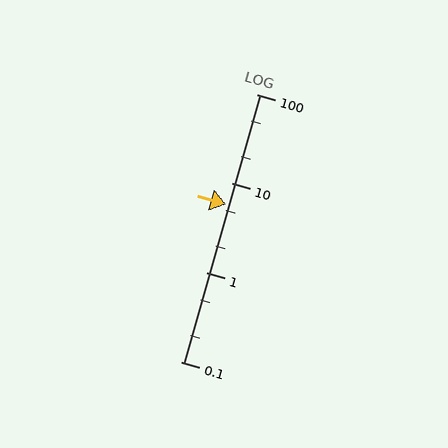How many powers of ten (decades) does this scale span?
The scale spans 3 decades, from 0.1 to 100.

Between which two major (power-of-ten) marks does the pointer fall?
The pointer is between 1 and 10.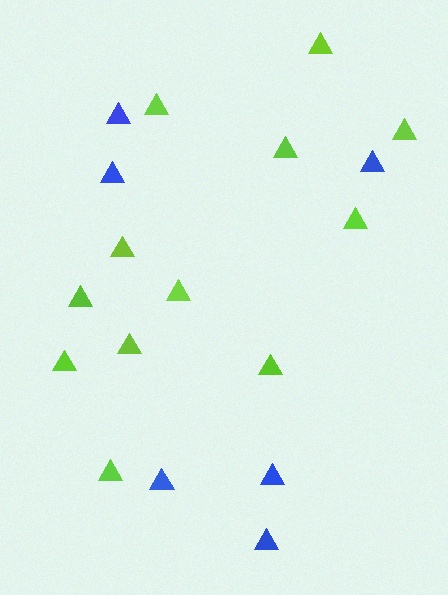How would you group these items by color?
There are 2 groups: one group of blue triangles (6) and one group of lime triangles (12).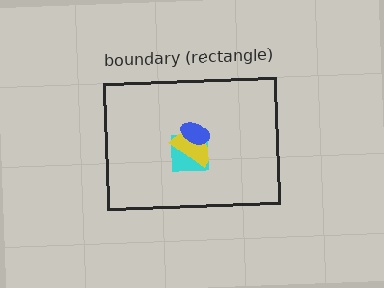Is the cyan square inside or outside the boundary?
Inside.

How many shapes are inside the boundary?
3 inside, 0 outside.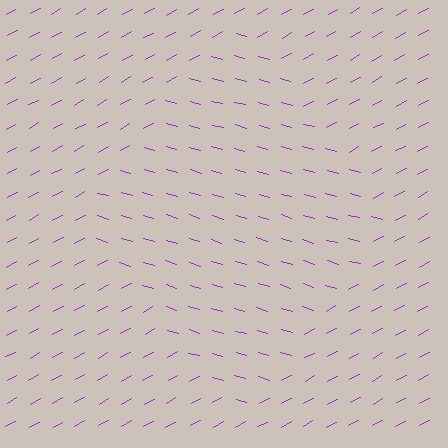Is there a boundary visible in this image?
Yes, there is a texture boundary formed by a change in line orientation.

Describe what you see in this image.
The image is filled with small purple line segments. A diamond region in the image has lines oriented differently from the surrounding lines, creating a visible texture boundary.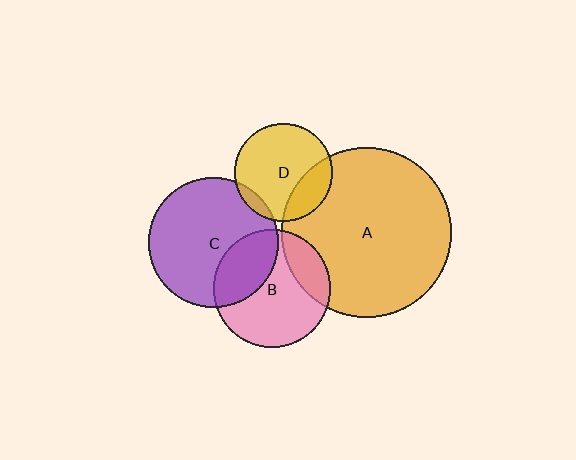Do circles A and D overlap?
Yes.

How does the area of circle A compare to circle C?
Approximately 1.7 times.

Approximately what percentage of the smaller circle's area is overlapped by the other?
Approximately 25%.